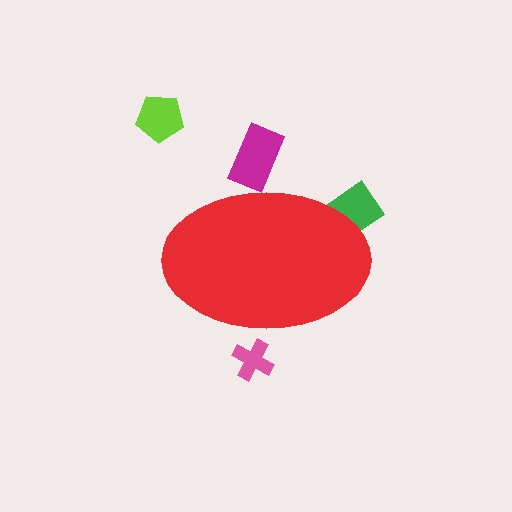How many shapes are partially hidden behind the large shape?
3 shapes are partially hidden.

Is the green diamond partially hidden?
Yes, the green diamond is partially hidden behind the red ellipse.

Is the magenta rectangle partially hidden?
Yes, the magenta rectangle is partially hidden behind the red ellipse.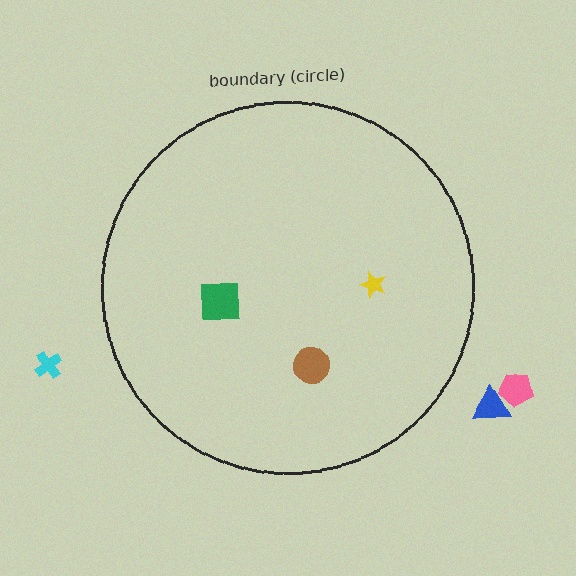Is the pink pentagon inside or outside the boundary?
Outside.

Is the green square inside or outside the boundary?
Inside.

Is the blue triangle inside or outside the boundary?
Outside.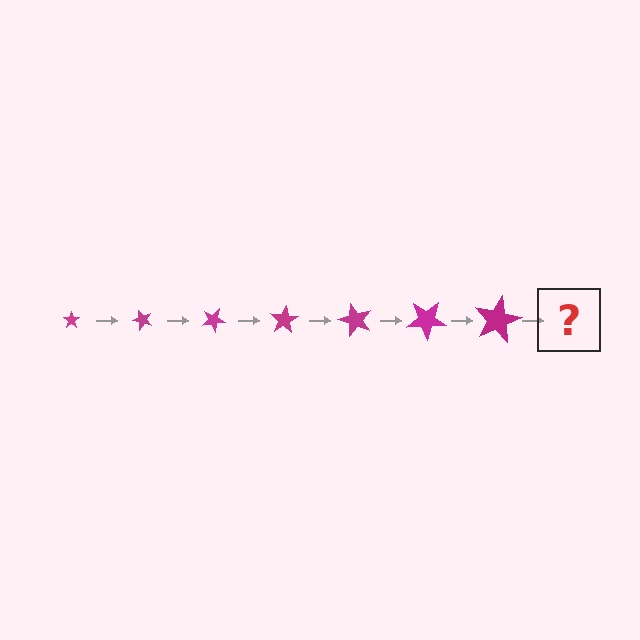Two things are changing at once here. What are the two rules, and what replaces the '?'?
The two rules are that the star grows larger each step and it rotates 50 degrees each step. The '?' should be a star, larger than the previous one and rotated 350 degrees from the start.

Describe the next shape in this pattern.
It should be a star, larger than the previous one and rotated 350 degrees from the start.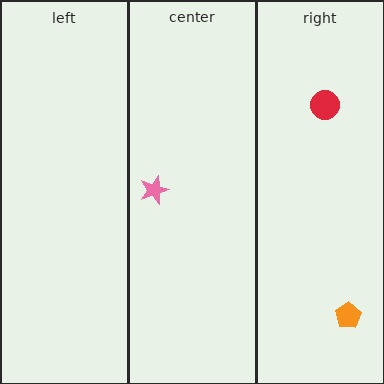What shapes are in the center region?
The pink star.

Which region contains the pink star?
The center region.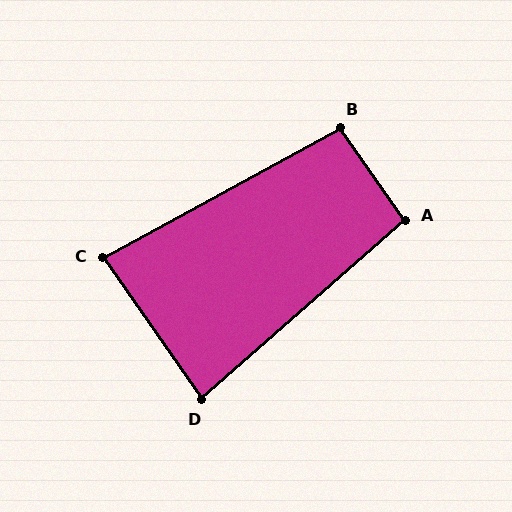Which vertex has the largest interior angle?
B, at approximately 96 degrees.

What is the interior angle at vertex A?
Approximately 96 degrees (obtuse).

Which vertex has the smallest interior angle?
D, at approximately 84 degrees.